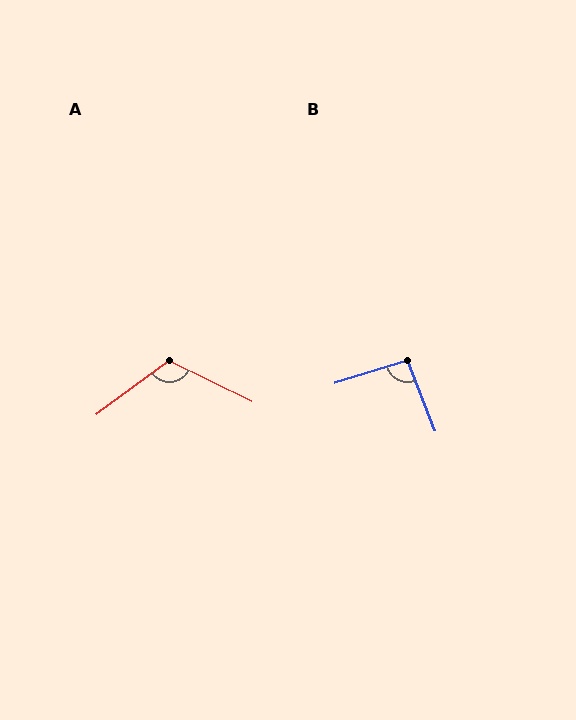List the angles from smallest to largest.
B (94°), A (117°).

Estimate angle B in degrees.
Approximately 94 degrees.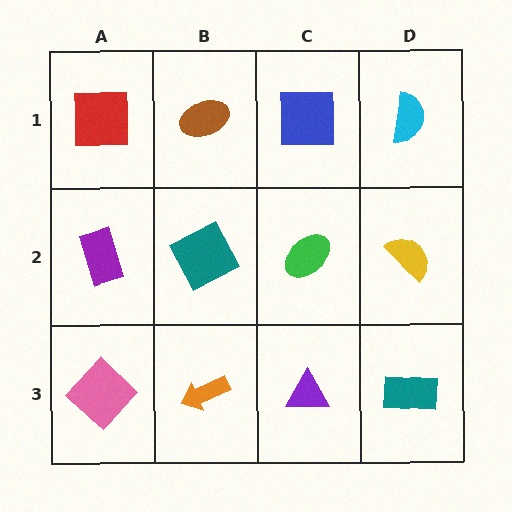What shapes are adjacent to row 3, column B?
A teal square (row 2, column B), a pink diamond (row 3, column A), a purple triangle (row 3, column C).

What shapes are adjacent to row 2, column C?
A blue square (row 1, column C), a purple triangle (row 3, column C), a teal square (row 2, column B), a yellow semicircle (row 2, column D).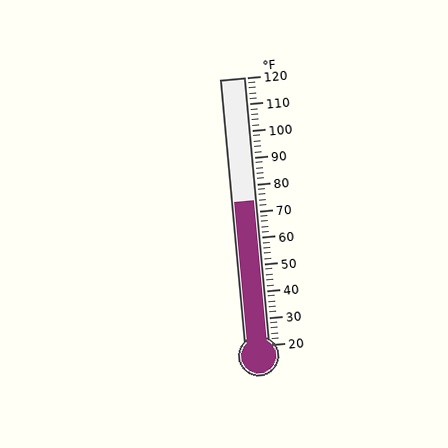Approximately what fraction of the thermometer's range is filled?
The thermometer is filled to approximately 55% of its range.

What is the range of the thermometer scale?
The thermometer scale ranges from 20°F to 120°F.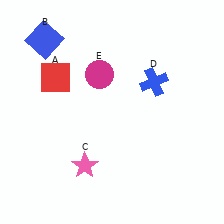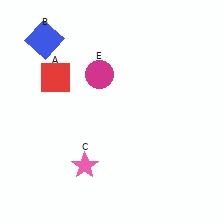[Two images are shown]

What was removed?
The blue cross (D) was removed in Image 2.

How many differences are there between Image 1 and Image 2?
There is 1 difference between the two images.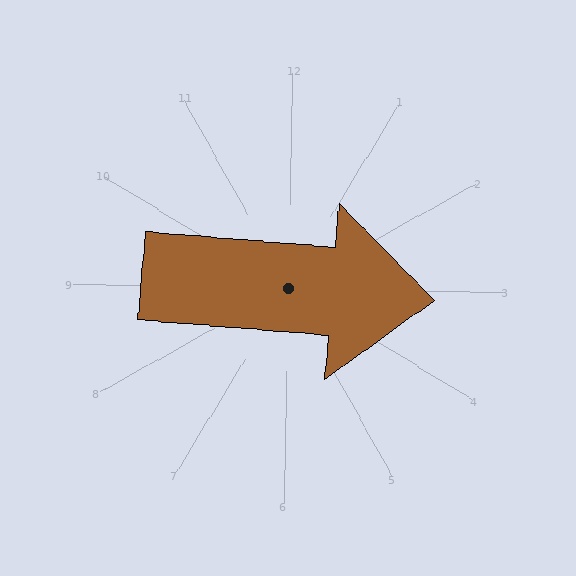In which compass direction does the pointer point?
East.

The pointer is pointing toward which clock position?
Roughly 3 o'clock.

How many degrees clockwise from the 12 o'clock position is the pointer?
Approximately 94 degrees.